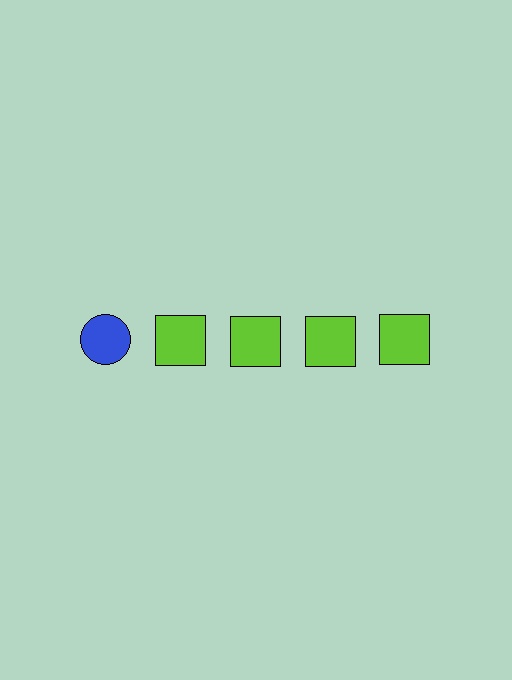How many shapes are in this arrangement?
There are 5 shapes arranged in a grid pattern.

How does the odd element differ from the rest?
It differs in both color (blue instead of lime) and shape (circle instead of square).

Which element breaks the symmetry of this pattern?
The blue circle in the top row, leftmost column breaks the symmetry. All other shapes are lime squares.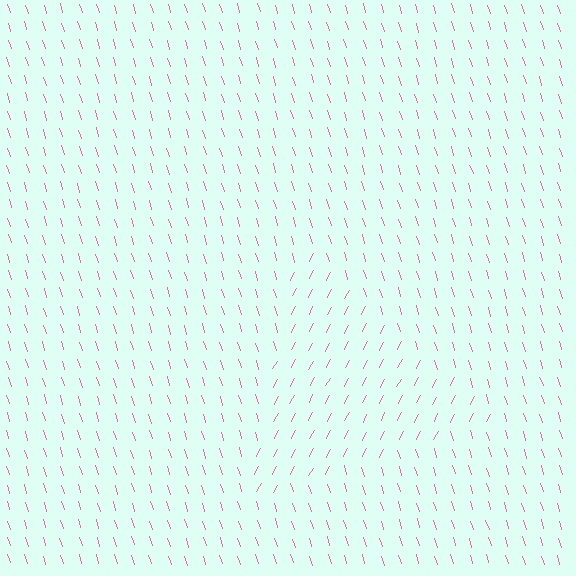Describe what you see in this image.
The image is filled with small pink line segments. A triangle region in the image has lines oriented differently from the surrounding lines, creating a visible texture boundary.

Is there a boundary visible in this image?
Yes, there is a texture boundary formed by a change in line orientation.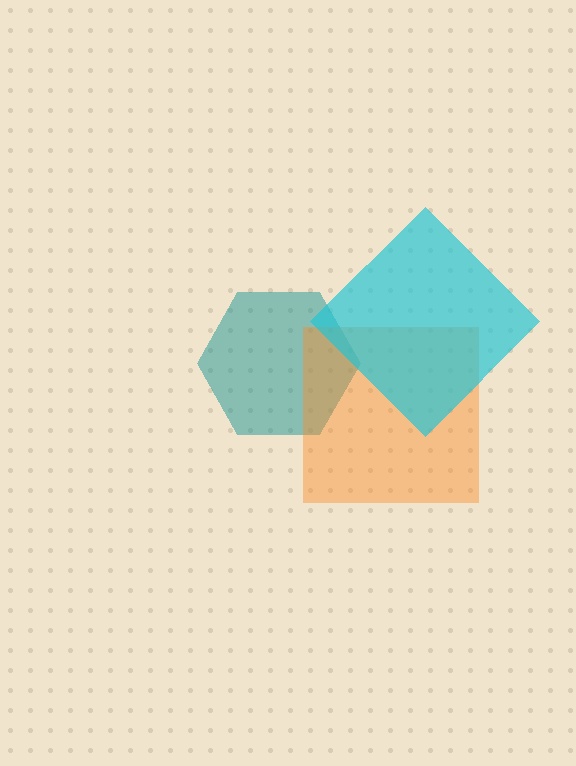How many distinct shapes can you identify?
There are 3 distinct shapes: a teal hexagon, an orange square, a cyan diamond.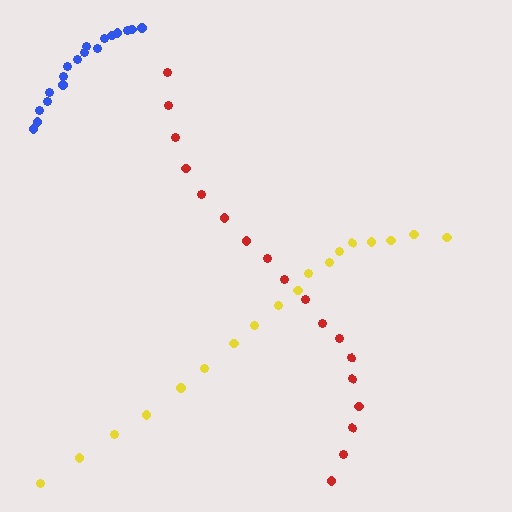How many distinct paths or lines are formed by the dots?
There are 3 distinct paths.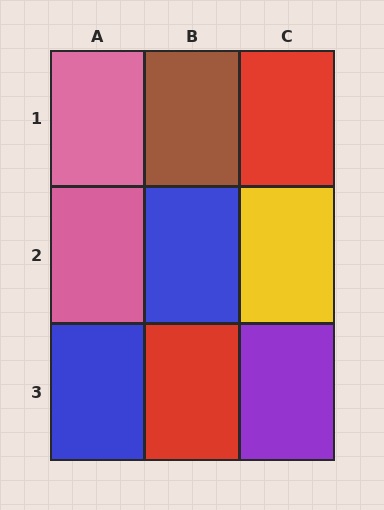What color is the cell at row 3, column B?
Red.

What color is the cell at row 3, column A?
Blue.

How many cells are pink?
2 cells are pink.